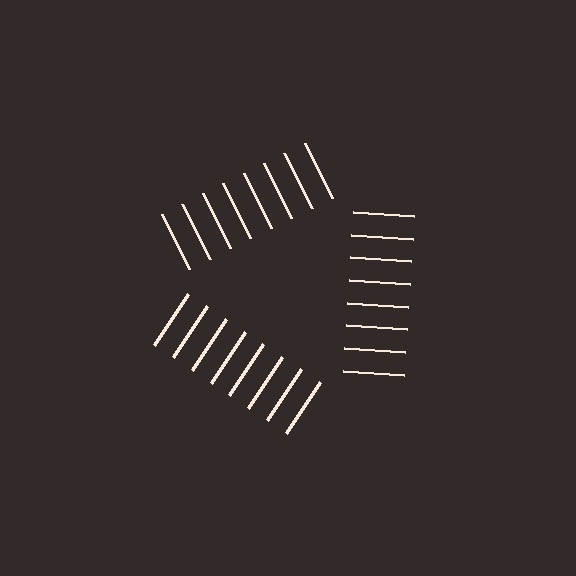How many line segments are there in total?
24 — 8 along each of the 3 edges.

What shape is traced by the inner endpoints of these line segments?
An illusory triangle — the line segments terminate on its edges but no continuous stroke is drawn.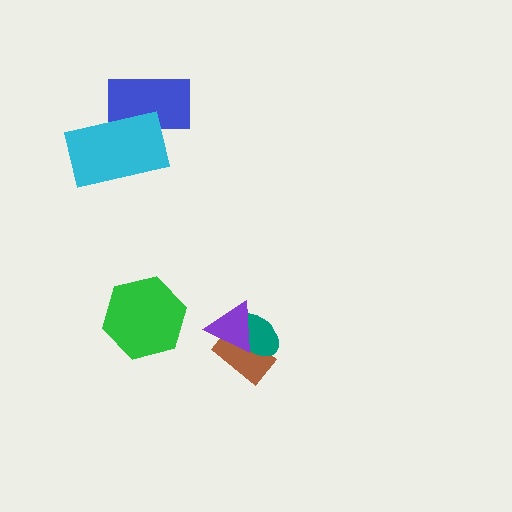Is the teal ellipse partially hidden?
Yes, it is partially covered by another shape.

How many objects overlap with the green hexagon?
0 objects overlap with the green hexagon.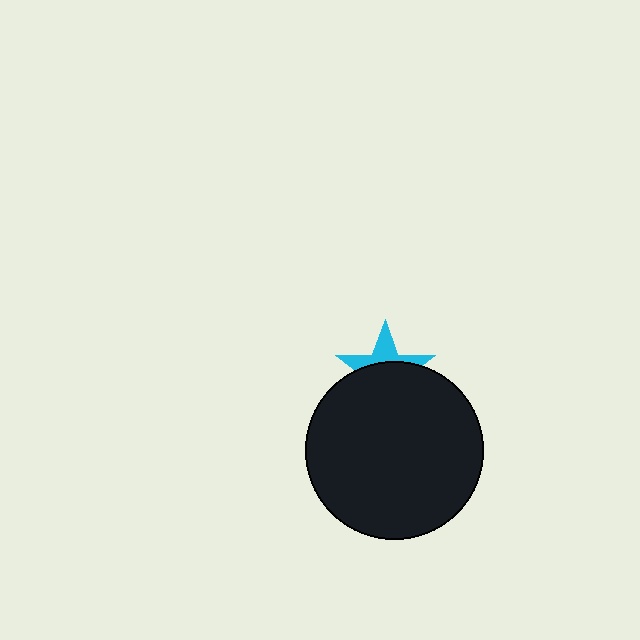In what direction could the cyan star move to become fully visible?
The cyan star could move up. That would shift it out from behind the black circle entirely.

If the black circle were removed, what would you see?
You would see the complete cyan star.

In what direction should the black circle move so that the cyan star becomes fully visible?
The black circle should move down. That is the shortest direction to clear the overlap and leave the cyan star fully visible.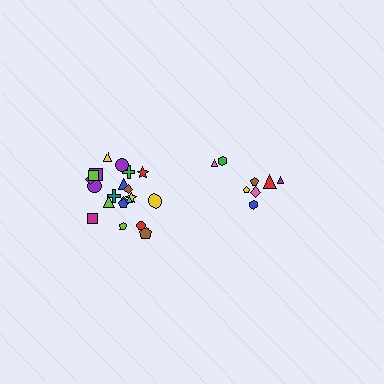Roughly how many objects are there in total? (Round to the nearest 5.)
Roughly 30 objects in total.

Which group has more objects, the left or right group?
The left group.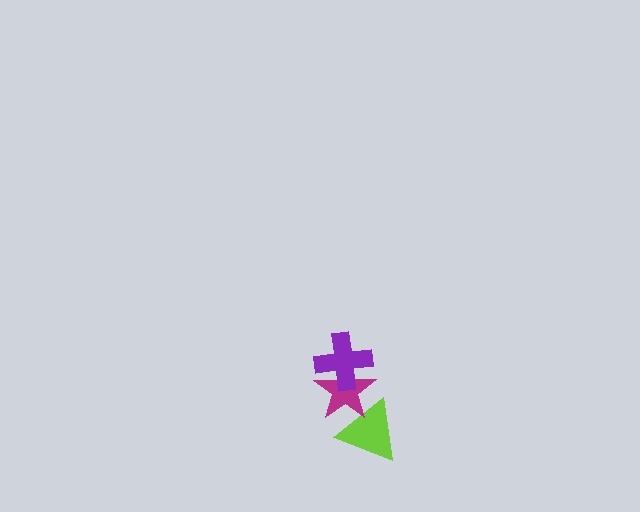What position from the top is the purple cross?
The purple cross is 1st from the top.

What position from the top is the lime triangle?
The lime triangle is 3rd from the top.